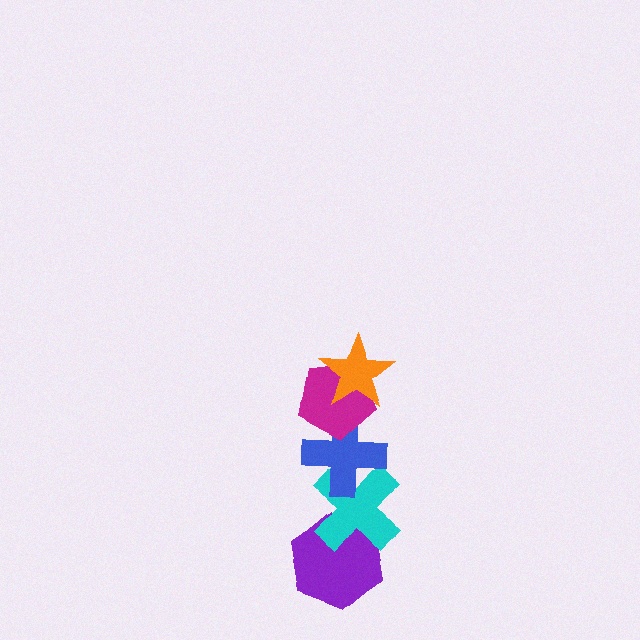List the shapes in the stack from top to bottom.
From top to bottom: the orange star, the magenta pentagon, the blue cross, the cyan cross, the purple hexagon.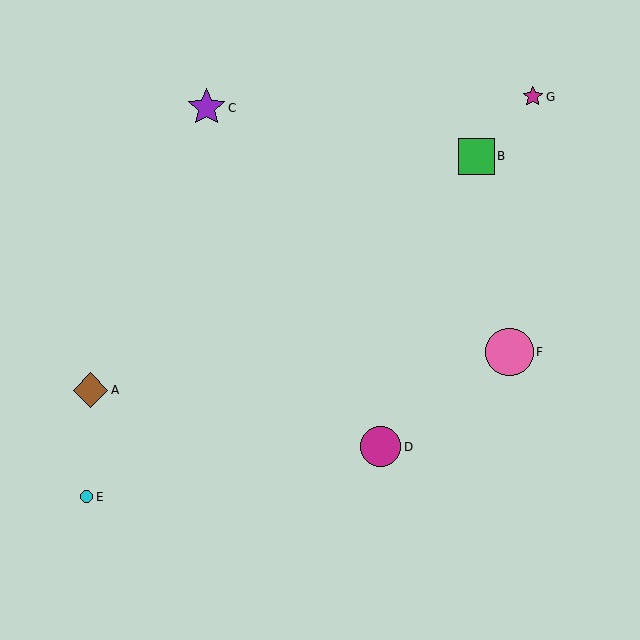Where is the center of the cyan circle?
The center of the cyan circle is at (87, 497).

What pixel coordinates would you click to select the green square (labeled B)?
Click at (477, 156) to select the green square B.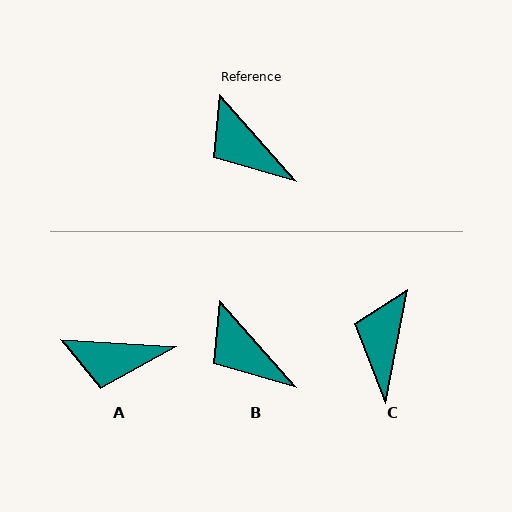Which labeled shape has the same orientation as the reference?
B.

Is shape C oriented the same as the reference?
No, it is off by about 52 degrees.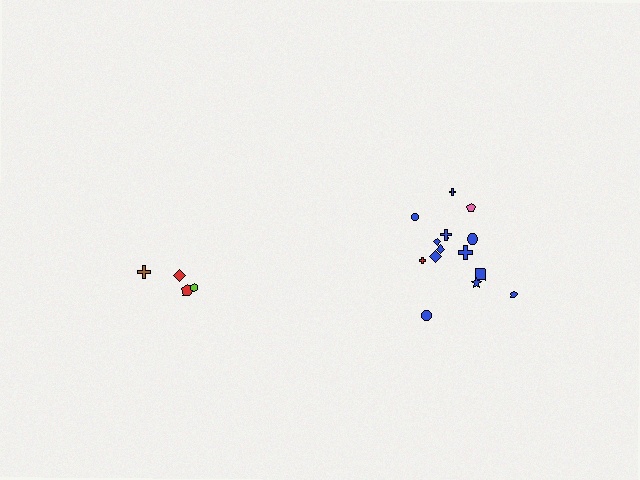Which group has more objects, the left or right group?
The right group.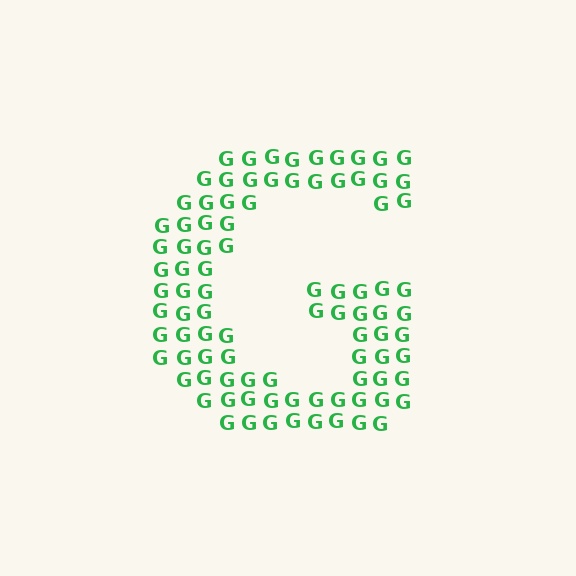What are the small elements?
The small elements are letter G's.